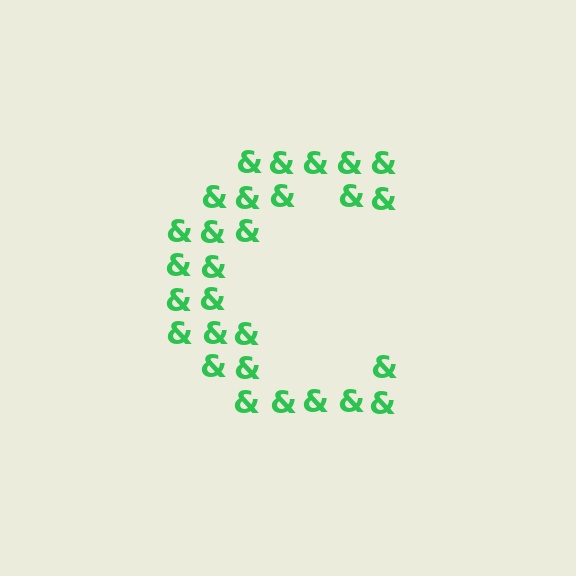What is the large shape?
The large shape is the letter C.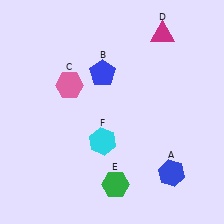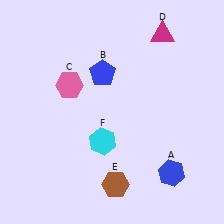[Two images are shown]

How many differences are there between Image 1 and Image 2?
There is 1 difference between the two images.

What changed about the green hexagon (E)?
In Image 1, E is green. In Image 2, it changed to brown.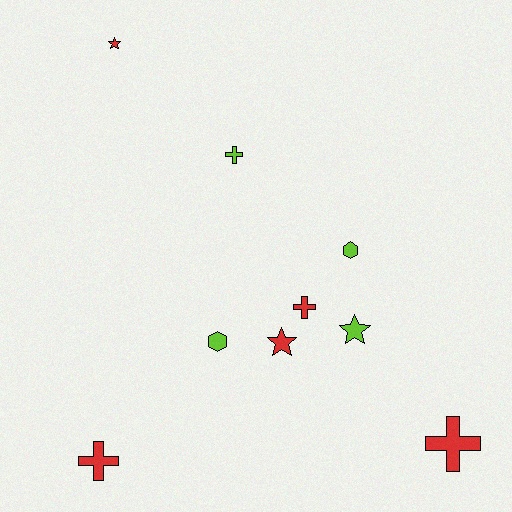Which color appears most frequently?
Red, with 5 objects.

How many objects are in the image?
There are 9 objects.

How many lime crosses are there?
There is 1 lime cross.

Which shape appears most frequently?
Cross, with 4 objects.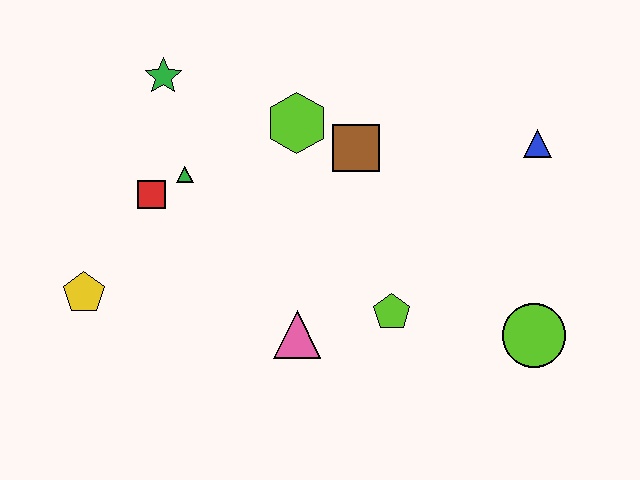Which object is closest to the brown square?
The lime hexagon is closest to the brown square.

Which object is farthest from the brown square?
The yellow pentagon is farthest from the brown square.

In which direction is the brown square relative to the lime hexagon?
The brown square is to the right of the lime hexagon.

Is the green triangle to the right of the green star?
Yes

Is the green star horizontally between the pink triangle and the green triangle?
No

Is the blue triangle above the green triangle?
Yes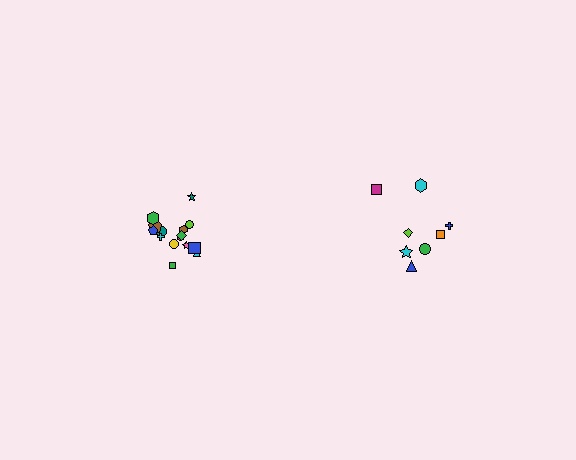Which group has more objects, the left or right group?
The left group.